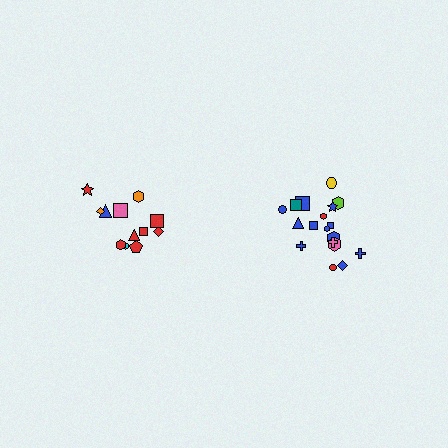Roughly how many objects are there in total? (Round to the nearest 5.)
Roughly 30 objects in total.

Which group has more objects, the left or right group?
The right group.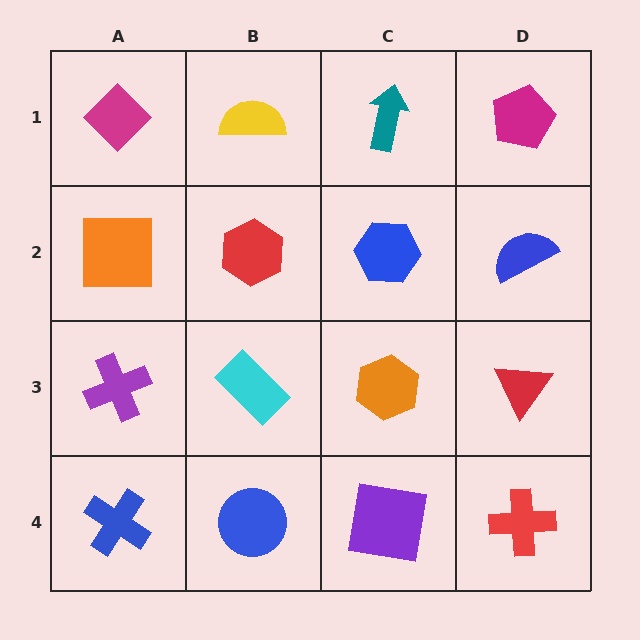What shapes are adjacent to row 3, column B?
A red hexagon (row 2, column B), a blue circle (row 4, column B), a purple cross (row 3, column A), an orange hexagon (row 3, column C).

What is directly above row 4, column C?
An orange hexagon.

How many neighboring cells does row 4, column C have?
3.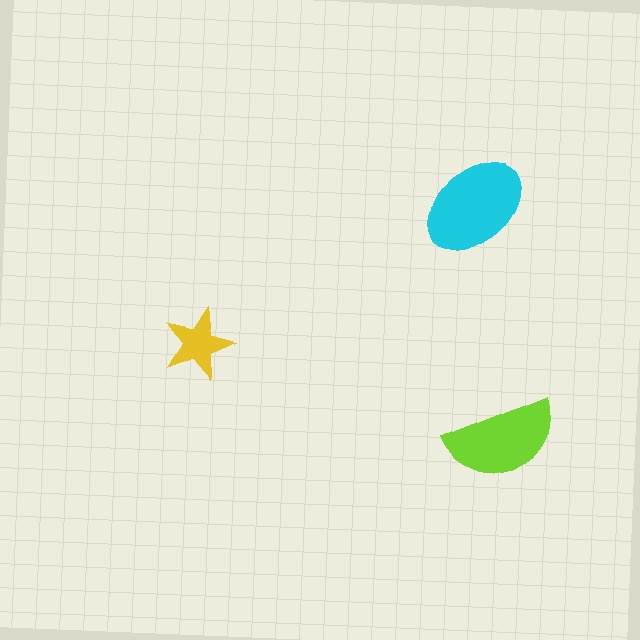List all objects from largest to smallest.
The cyan ellipse, the lime semicircle, the yellow star.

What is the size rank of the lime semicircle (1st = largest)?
2nd.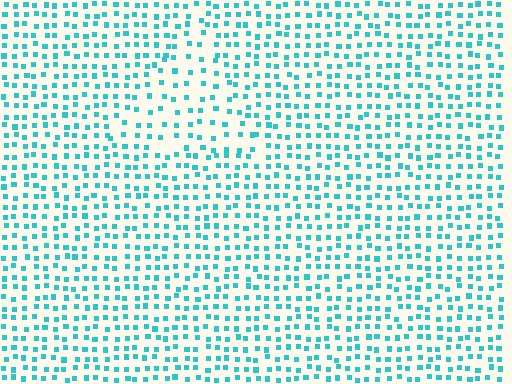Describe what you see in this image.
The image contains small cyan elements arranged at two different densities. A triangle-shaped region is visible where the elements are less densely packed than the surrounding area.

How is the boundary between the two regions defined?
The boundary is defined by a change in element density (approximately 1.7x ratio). All elements are the same color, size, and shape.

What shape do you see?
I see a triangle.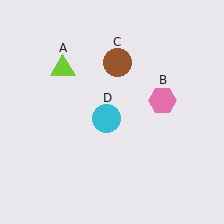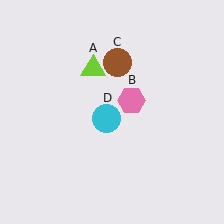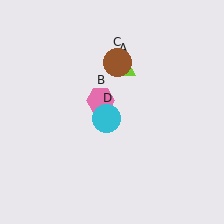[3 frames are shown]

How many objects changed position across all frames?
2 objects changed position: lime triangle (object A), pink hexagon (object B).